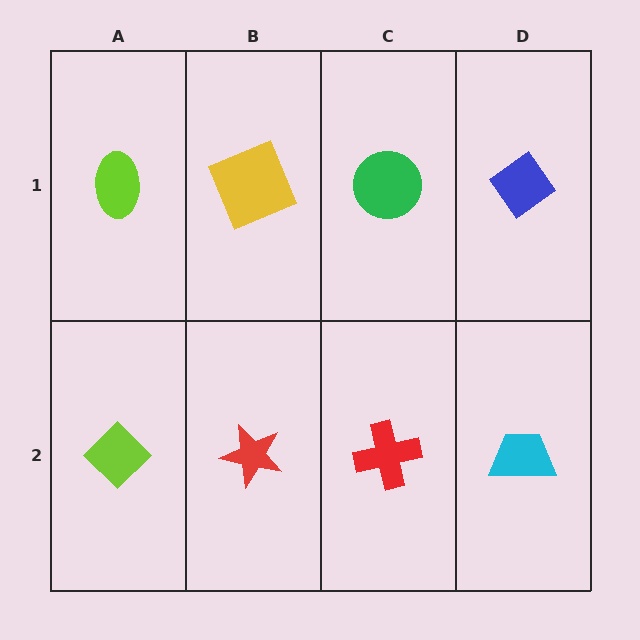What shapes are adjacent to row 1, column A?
A lime diamond (row 2, column A), a yellow square (row 1, column B).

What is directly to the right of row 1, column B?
A green circle.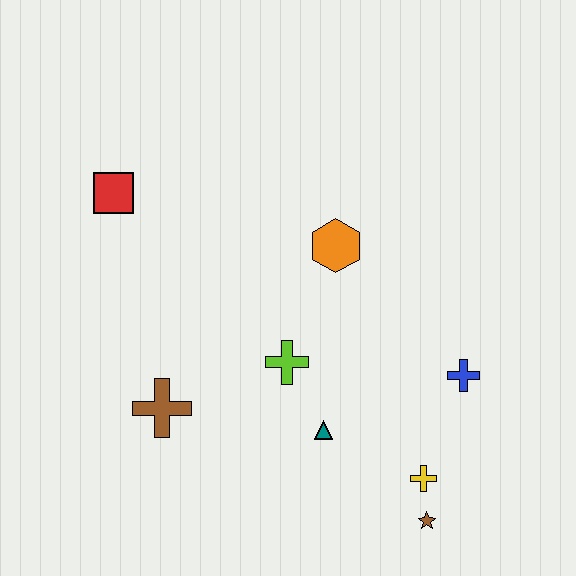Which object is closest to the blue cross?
The yellow cross is closest to the blue cross.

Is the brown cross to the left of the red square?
No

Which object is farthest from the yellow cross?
The red square is farthest from the yellow cross.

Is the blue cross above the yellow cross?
Yes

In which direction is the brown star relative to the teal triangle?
The brown star is to the right of the teal triangle.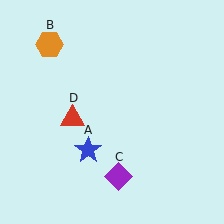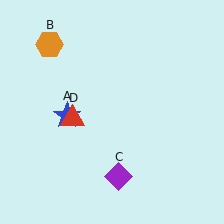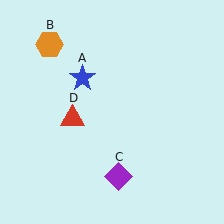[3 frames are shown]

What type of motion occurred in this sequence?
The blue star (object A) rotated clockwise around the center of the scene.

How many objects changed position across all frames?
1 object changed position: blue star (object A).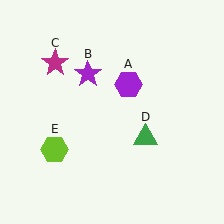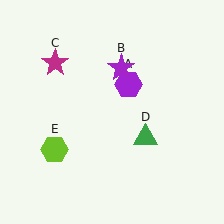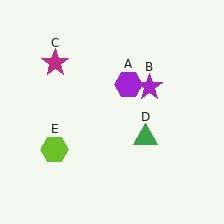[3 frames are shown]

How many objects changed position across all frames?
1 object changed position: purple star (object B).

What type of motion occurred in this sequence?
The purple star (object B) rotated clockwise around the center of the scene.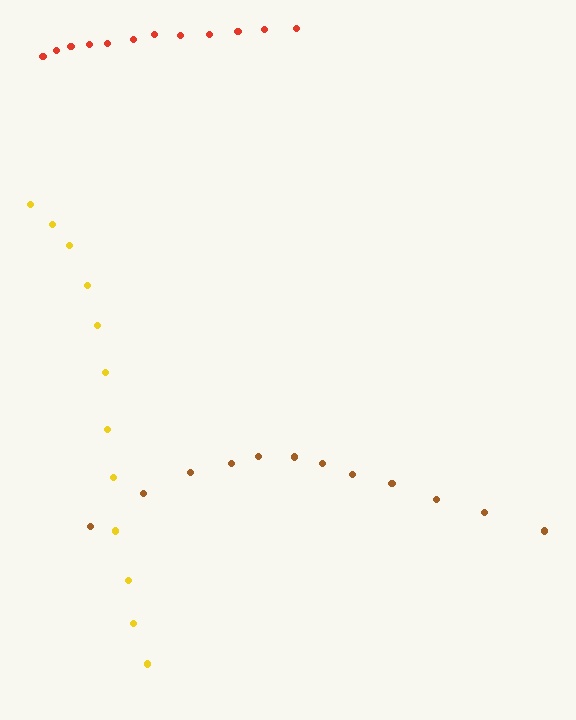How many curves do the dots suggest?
There are 3 distinct paths.